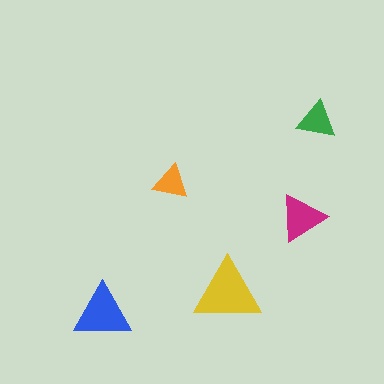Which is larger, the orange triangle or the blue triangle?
The blue one.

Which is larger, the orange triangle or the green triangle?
The green one.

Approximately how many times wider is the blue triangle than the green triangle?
About 1.5 times wider.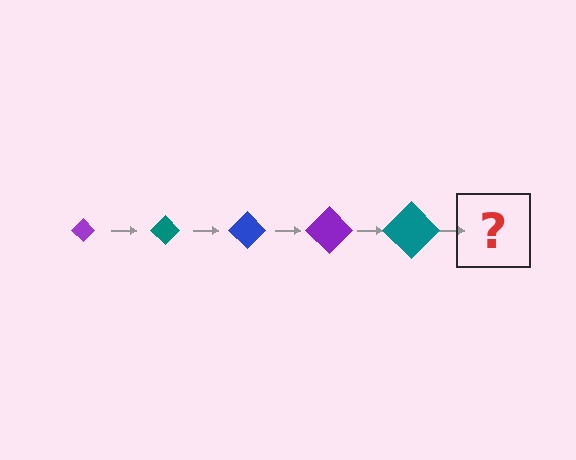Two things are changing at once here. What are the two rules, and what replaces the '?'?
The two rules are that the diamond grows larger each step and the color cycles through purple, teal, and blue. The '?' should be a blue diamond, larger than the previous one.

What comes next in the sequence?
The next element should be a blue diamond, larger than the previous one.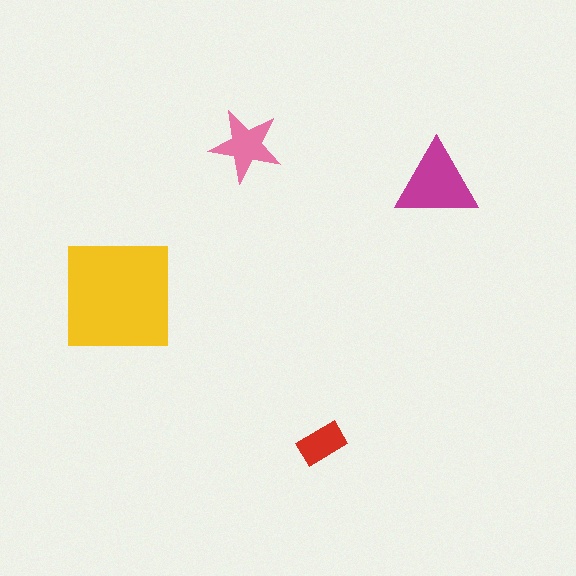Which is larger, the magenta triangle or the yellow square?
The yellow square.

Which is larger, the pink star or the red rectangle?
The pink star.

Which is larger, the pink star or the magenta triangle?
The magenta triangle.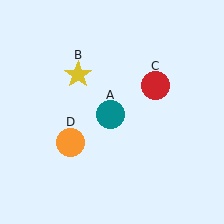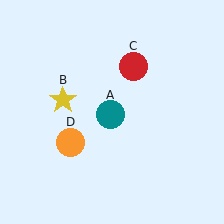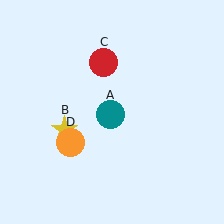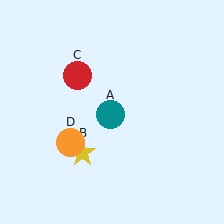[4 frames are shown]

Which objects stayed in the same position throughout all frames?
Teal circle (object A) and orange circle (object D) remained stationary.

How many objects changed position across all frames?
2 objects changed position: yellow star (object B), red circle (object C).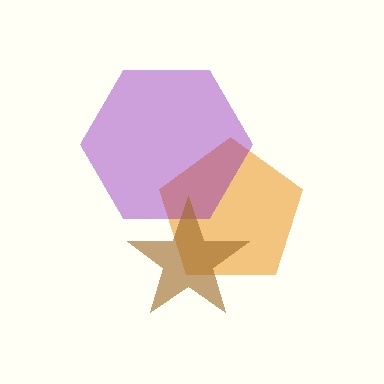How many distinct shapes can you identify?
There are 3 distinct shapes: an orange pentagon, a purple hexagon, a brown star.